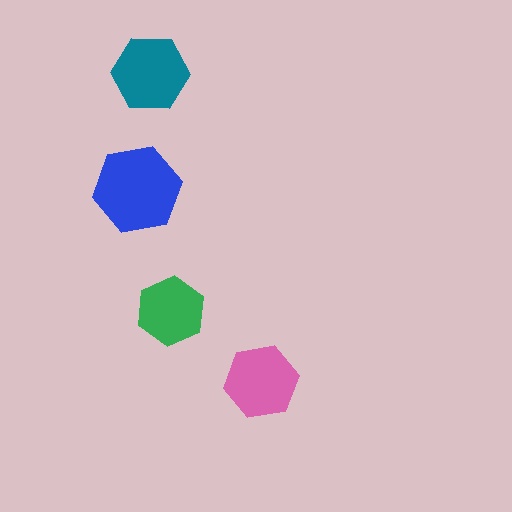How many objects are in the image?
There are 4 objects in the image.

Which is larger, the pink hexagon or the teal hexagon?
The teal one.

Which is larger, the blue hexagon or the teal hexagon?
The blue one.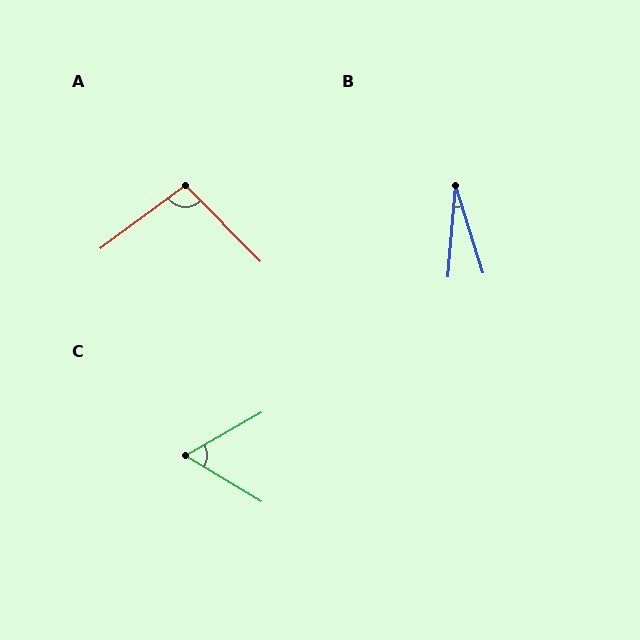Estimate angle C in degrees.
Approximately 61 degrees.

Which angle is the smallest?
B, at approximately 22 degrees.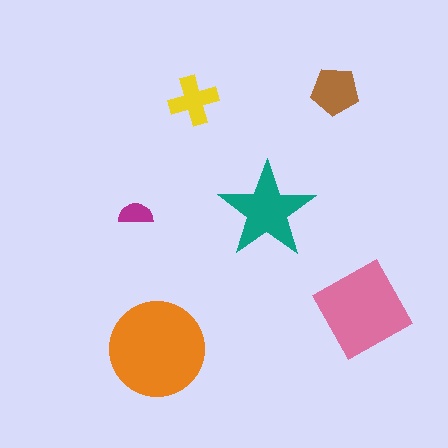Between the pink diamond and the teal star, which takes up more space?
The pink diamond.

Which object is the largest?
The orange circle.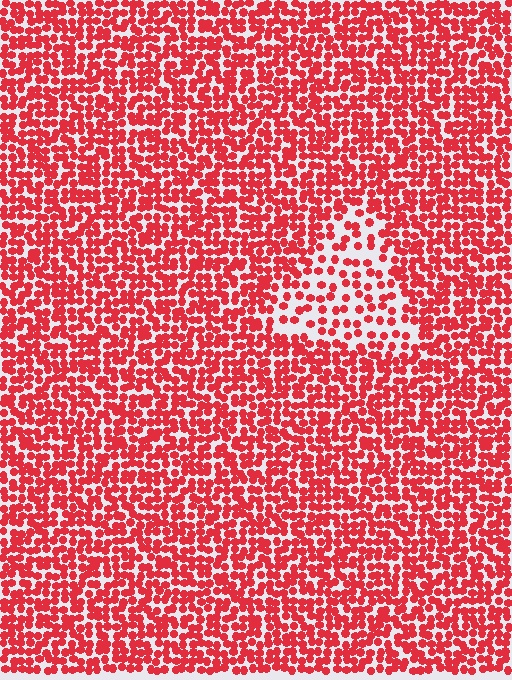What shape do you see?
I see a triangle.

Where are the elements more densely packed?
The elements are more densely packed outside the triangle boundary.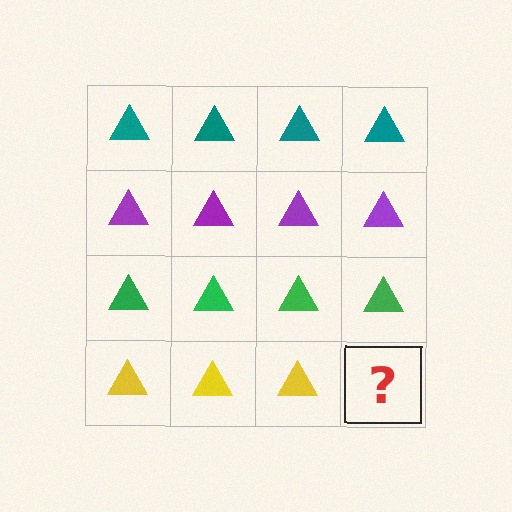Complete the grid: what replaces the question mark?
The question mark should be replaced with a yellow triangle.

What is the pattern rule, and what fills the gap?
The rule is that each row has a consistent color. The gap should be filled with a yellow triangle.